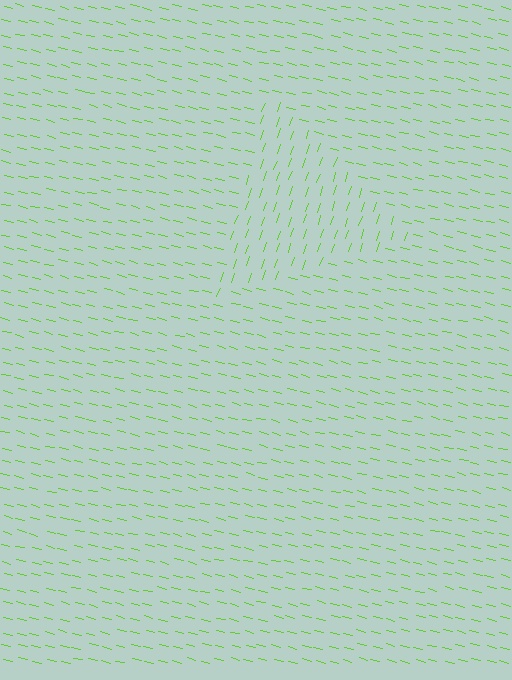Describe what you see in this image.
The image is filled with small lime line segments. A triangle region in the image has lines oriented differently from the surrounding lines, creating a visible texture boundary.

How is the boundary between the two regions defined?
The boundary is defined purely by a change in line orientation (approximately 84 degrees difference). All lines are the same color and thickness.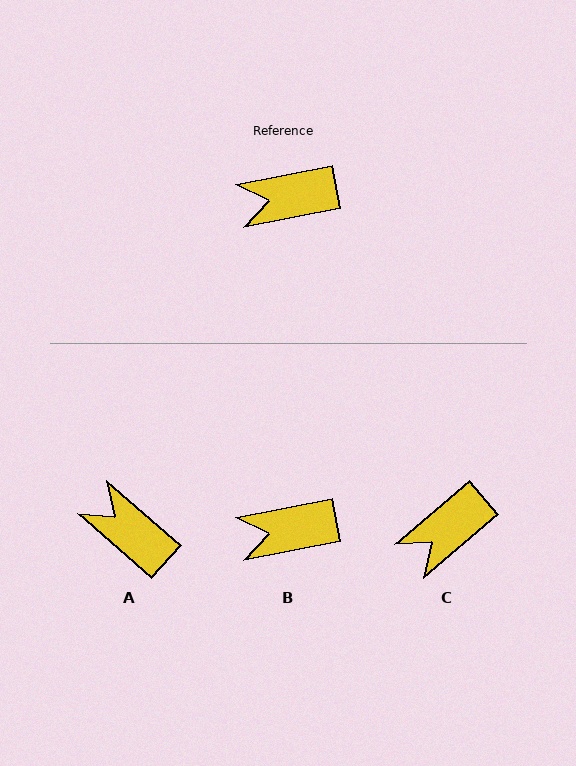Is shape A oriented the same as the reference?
No, it is off by about 52 degrees.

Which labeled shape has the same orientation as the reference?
B.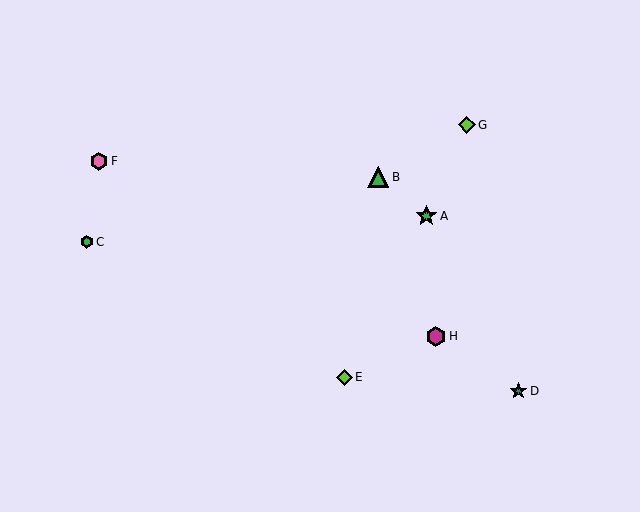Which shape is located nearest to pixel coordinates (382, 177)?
The green triangle (labeled B) at (378, 177) is nearest to that location.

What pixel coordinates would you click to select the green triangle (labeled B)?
Click at (378, 177) to select the green triangle B.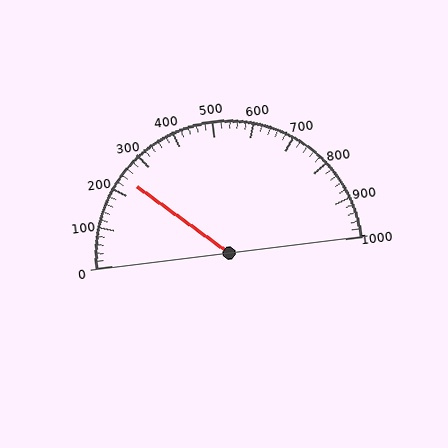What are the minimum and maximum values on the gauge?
The gauge ranges from 0 to 1000.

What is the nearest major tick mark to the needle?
The nearest major tick mark is 200.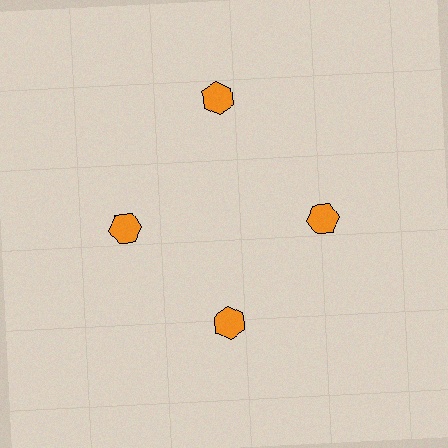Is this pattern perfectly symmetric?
No. The 4 orange hexagons are arranged in a ring, but one element near the 12 o'clock position is pushed outward from the center, breaking the 4-fold rotational symmetry.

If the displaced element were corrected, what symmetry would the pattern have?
It would have 4-fold rotational symmetry — the pattern would map onto itself every 90 degrees.